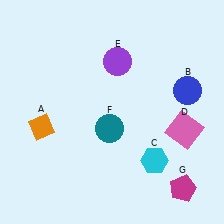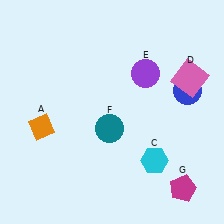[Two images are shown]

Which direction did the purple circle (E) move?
The purple circle (E) moved right.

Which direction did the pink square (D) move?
The pink square (D) moved up.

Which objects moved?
The objects that moved are: the pink square (D), the purple circle (E).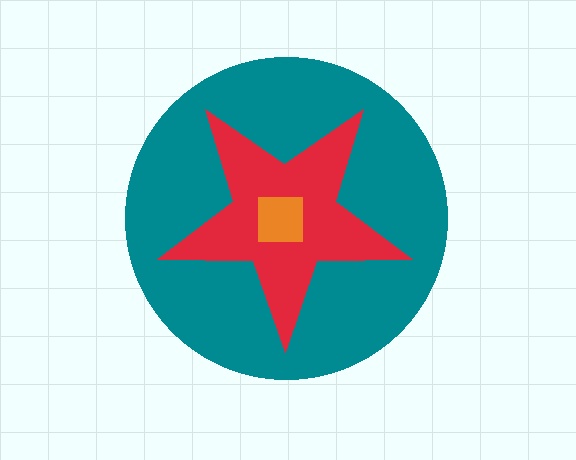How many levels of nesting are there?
3.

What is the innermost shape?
The orange square.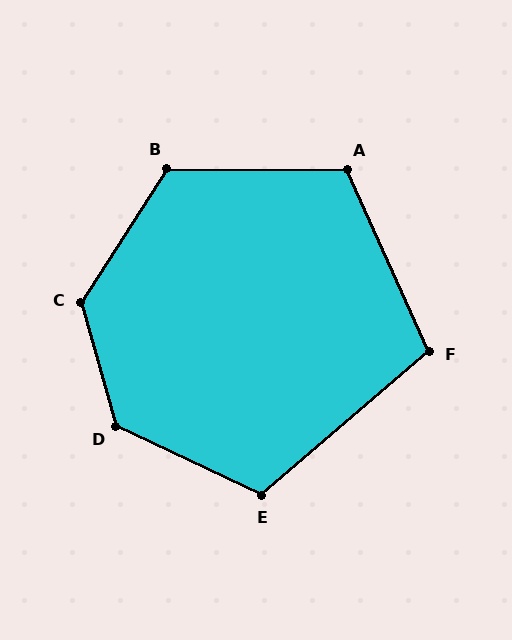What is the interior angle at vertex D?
Approximately 131 degrees (obtuse).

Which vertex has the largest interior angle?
C, at approximately 132 degrees.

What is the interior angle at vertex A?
Approximately 115 degrees (obtuse).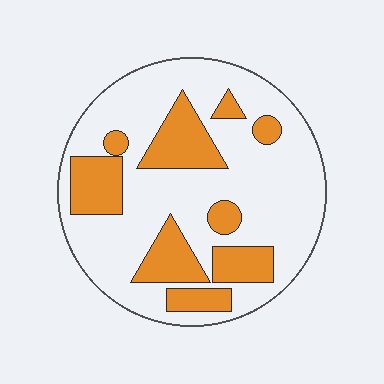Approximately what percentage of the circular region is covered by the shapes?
Approximately 30%.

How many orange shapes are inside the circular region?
9.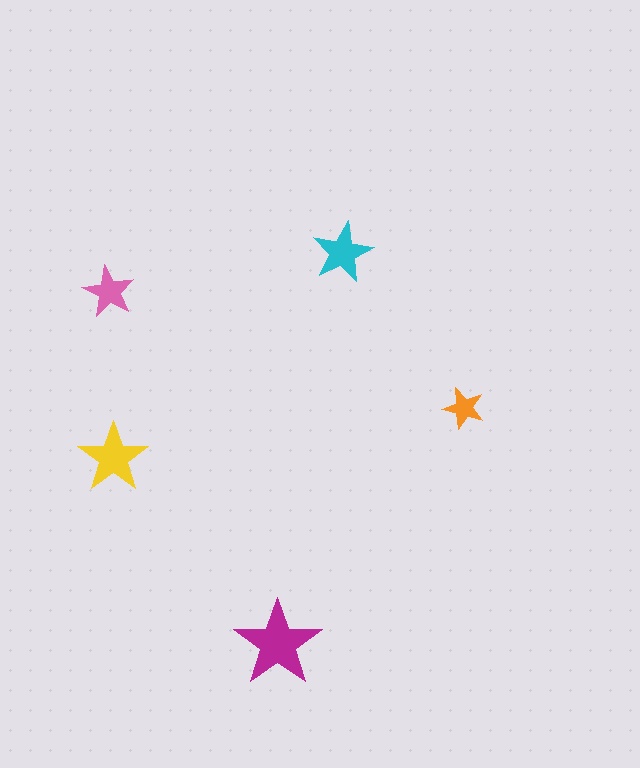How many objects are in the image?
There are 5 objects in the image.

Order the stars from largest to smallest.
the magenta one, the yellow one, the cyan one, the pink one, the orange one.